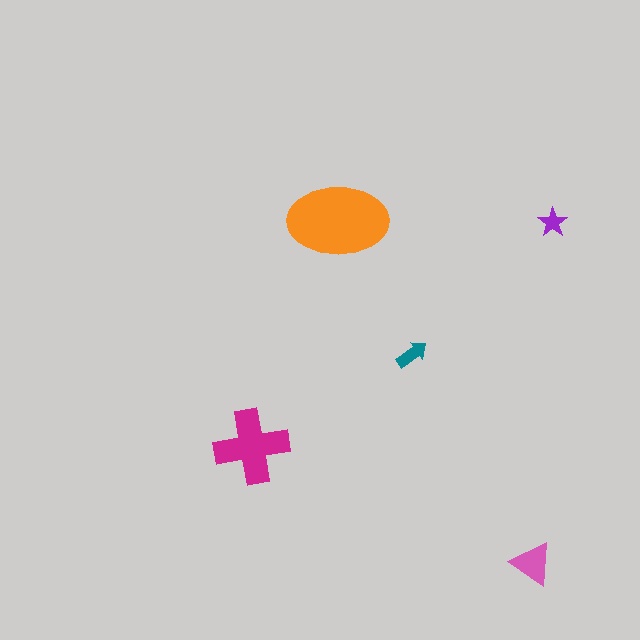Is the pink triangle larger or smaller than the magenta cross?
Smaller.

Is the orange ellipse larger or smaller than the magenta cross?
Larger.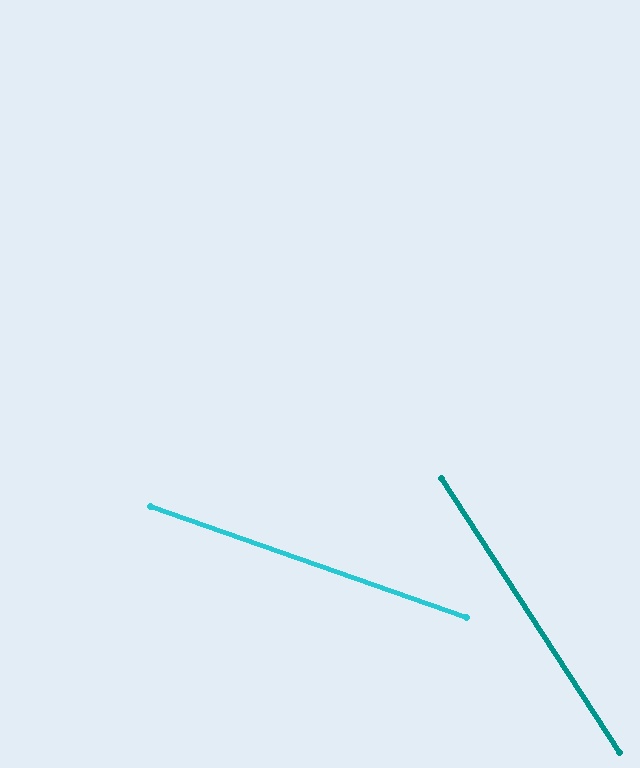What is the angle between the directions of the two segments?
Approximately 38 degrees.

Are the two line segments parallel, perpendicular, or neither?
Neither parallel nor perpendicular — they differ by about 38°.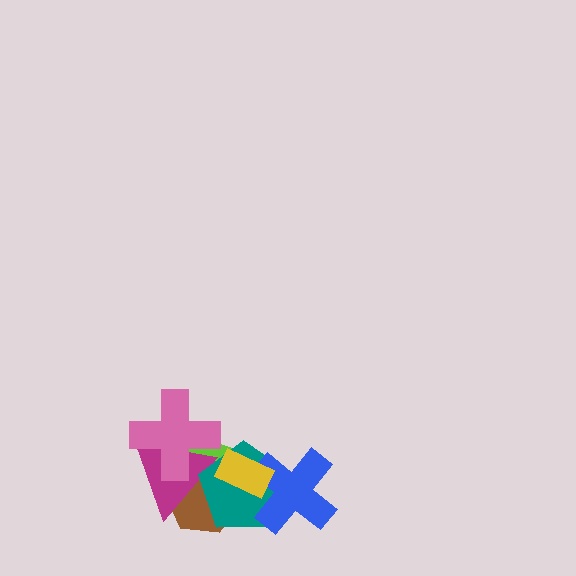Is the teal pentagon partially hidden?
Yes, it is partially covered by another shape.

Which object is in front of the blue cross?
The yellow rectangle is in front of the blue cross.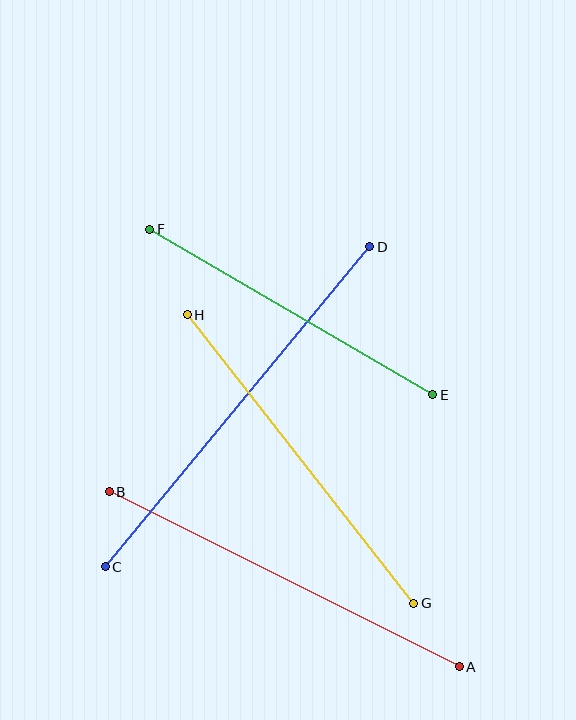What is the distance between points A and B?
The distance is approximately 391 pixels.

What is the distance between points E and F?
The distance is approximately 328 pixels.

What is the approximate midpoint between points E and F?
The midpoint is at approximately (291, 312) pixels.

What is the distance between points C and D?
The distance is approximately 415 pixels.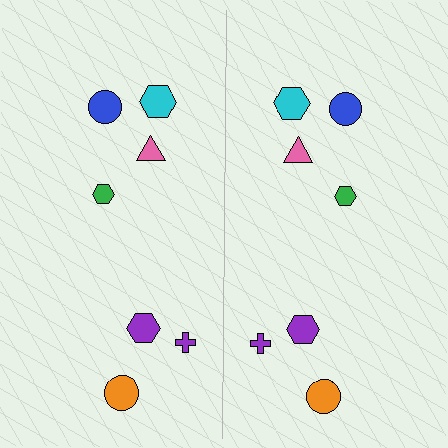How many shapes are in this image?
There are 14 shapes in this image.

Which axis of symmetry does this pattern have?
The pattern has a vertical axis of symmetry running through the center of the image.